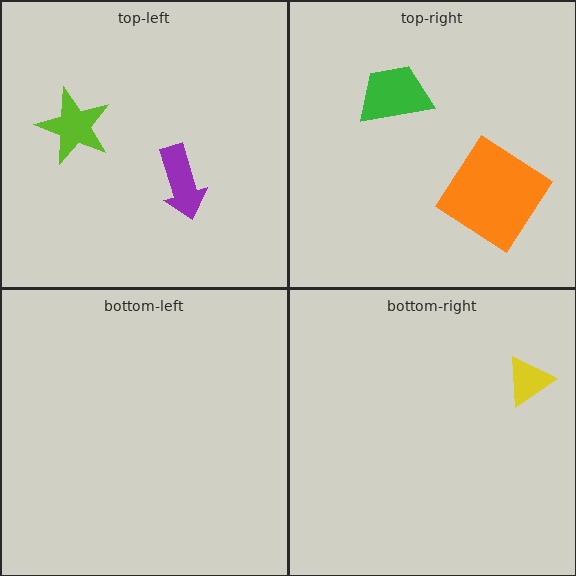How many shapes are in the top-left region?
2.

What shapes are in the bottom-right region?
The yellow triangle.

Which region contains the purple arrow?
The top-left region.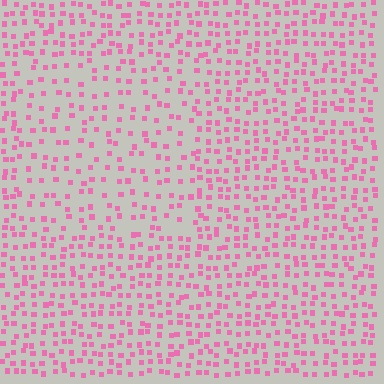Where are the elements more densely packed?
The elements are more densely packed outside the rectangle boundary.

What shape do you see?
I see a rectangle.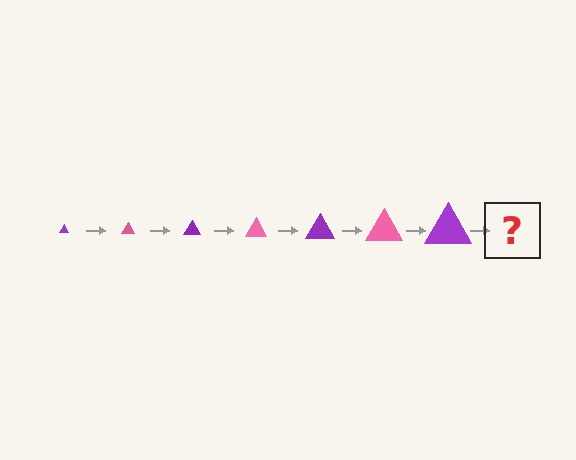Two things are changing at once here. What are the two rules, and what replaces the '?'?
The two rules are that the triangle grows larger each step and the color cycles through purple and pink. The '?' should be a pink triangle, larger than the previous one.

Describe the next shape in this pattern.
It should be a pink triangle, larger than the previous one.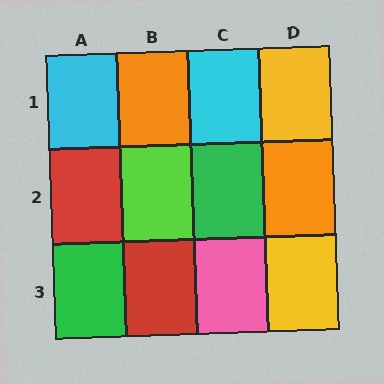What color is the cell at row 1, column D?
Yellow.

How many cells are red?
2 cells are red.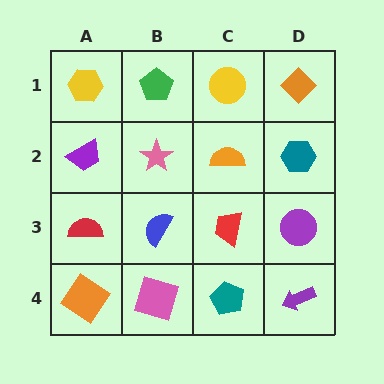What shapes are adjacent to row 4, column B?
A blue semicircle (row 3, column B), an orange diamond (row 4, column A), a teal pentagon (row 4, column C).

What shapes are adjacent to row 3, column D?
A teal hexagon (row 2, column D), a purple arrow (row 4, column D), a red trapezoid (row 3, column C).